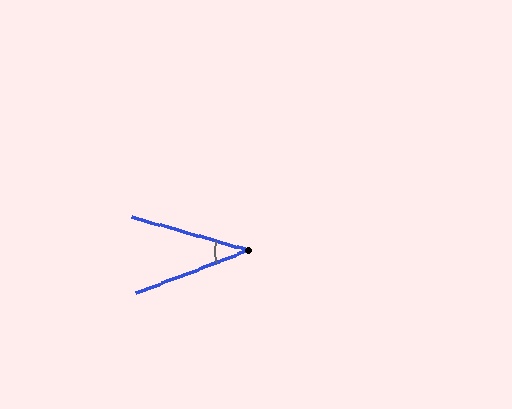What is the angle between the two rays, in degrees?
Approximately 36 degrees.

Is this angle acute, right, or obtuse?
It is acute.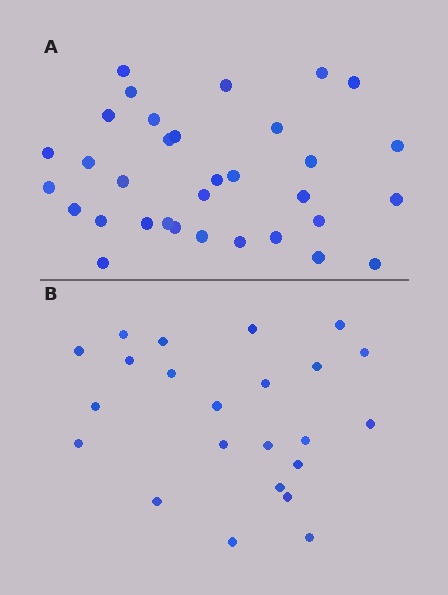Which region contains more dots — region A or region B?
Region A (the top region) has more dots.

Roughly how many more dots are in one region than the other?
Region A has roughly 10 or so more dots than region B.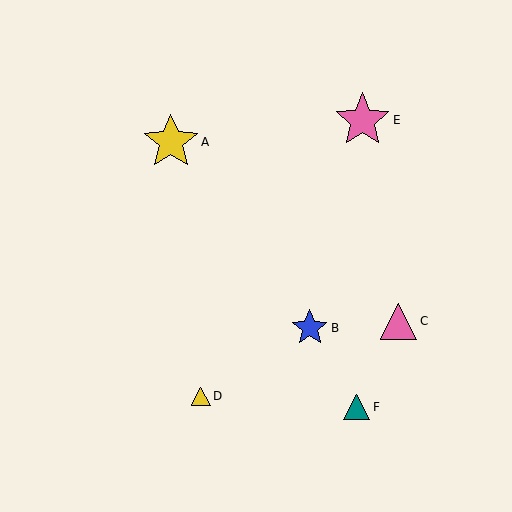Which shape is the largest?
The yellow star (labeled A) is the largest.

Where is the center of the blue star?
The center of the blue star is at (310, 328).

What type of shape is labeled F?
Shape F is a teal triangle.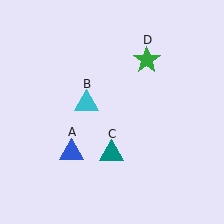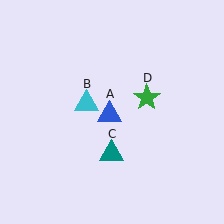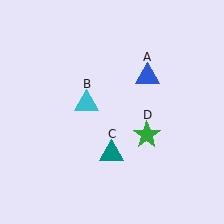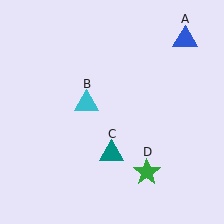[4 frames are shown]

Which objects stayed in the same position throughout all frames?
Cyan triangle (object B) and teal triangle (object C) remained stationary.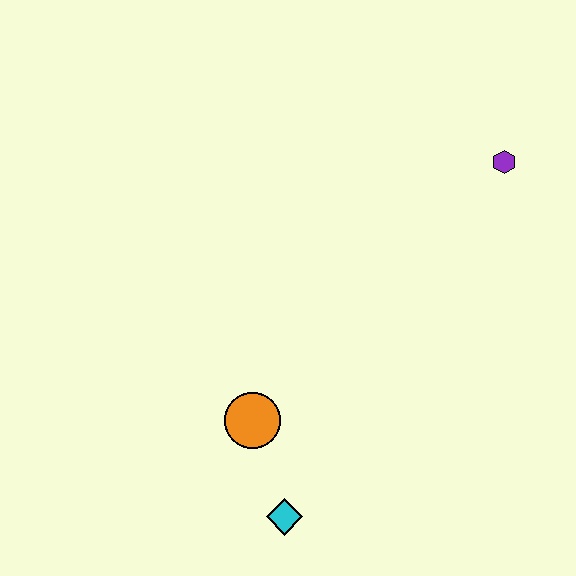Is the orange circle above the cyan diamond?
Yes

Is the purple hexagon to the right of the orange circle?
Yes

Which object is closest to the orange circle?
The cyan diamond is closest to the orange circle.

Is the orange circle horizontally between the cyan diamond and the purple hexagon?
No